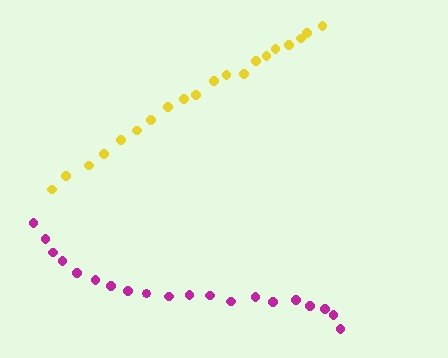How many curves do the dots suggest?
There are 2 distinct paths.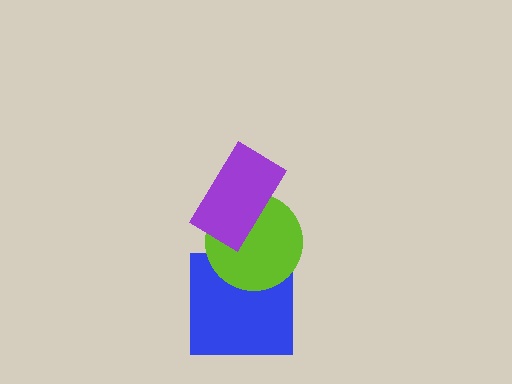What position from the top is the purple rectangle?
The purple rectangle is 1st from the top.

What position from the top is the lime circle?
The lime circle is 2nd from the top.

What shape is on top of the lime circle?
The purple rectangle is on top of the lime circle.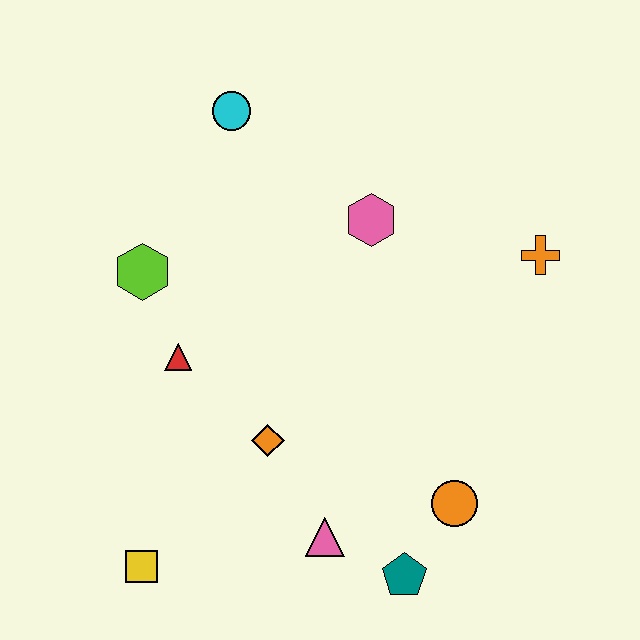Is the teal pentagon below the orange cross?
Yes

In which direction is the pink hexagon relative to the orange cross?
The pink hexagon is to the left of the orange cross.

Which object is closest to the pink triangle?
The teal pentagon is closest to the pink triangle.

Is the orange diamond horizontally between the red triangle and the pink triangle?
Yes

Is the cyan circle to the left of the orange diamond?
Yes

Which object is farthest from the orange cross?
The yellow square is farthest from the orange cross.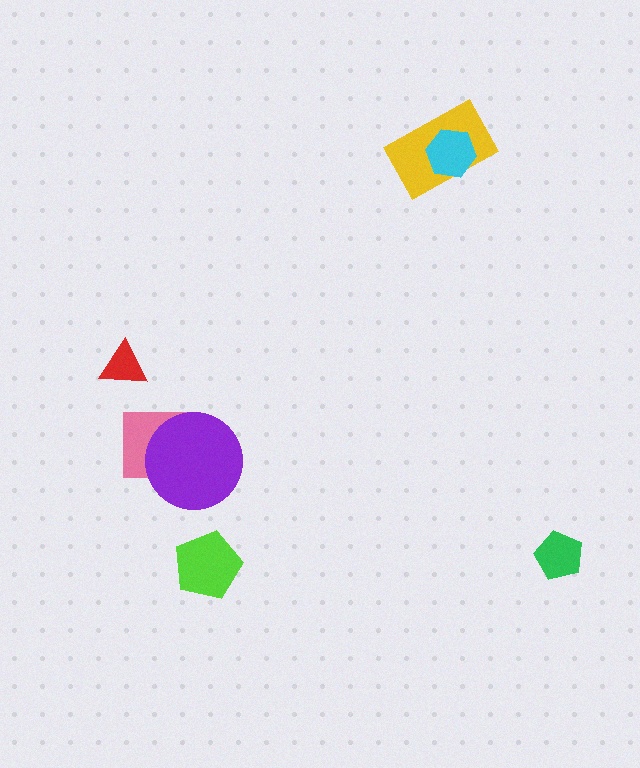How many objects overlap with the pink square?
1 object overlaps with the pink square.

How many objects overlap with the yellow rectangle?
1 object overlaps with the yellow rectangle.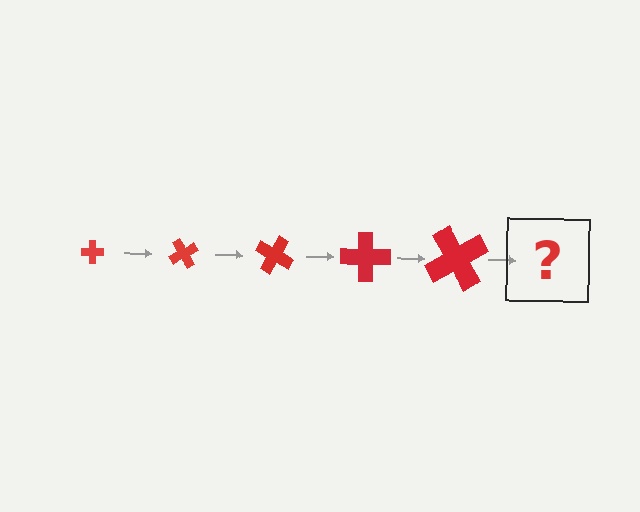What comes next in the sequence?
The next element should be a cross, larger than the previous one and rotated 300 degrees from the start.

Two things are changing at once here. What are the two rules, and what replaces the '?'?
The two rules are that the cross grows larger each step and it rotates 60 degrees each step. The '?' should be a cross, larger than the previous one and rotated 300 degrees from the start.